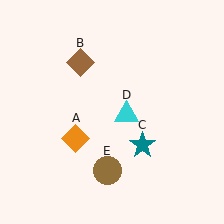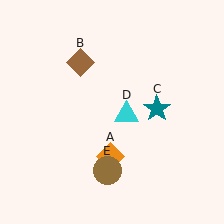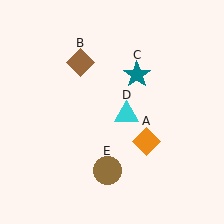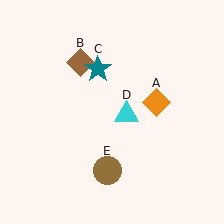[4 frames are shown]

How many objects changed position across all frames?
2 objects changed position: orange diamond (object A), teal star (object C).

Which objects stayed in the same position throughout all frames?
Brown diamond (object B) and cyan triangle (object D) and brown circle (object E) remained stationary.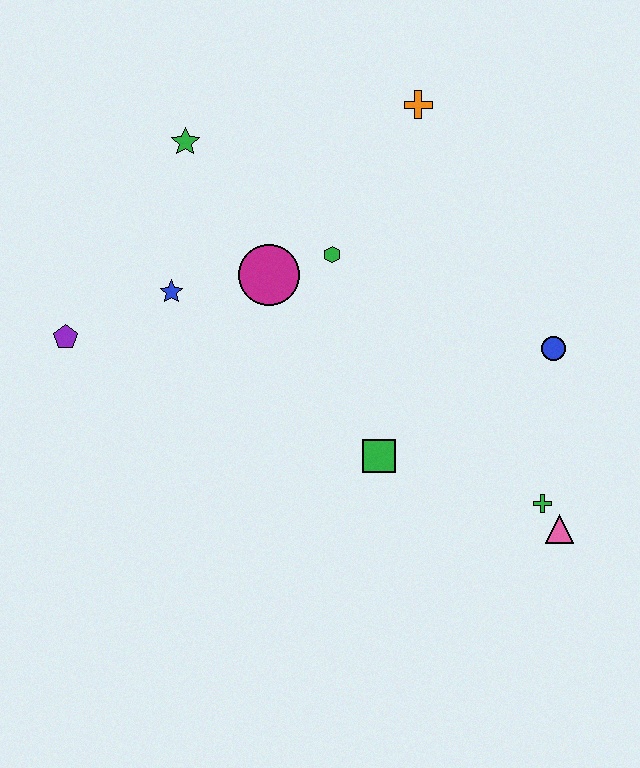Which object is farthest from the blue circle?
The purple pentagon is farthest from the blue circle.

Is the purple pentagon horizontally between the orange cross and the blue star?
No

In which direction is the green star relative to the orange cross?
The green star is to the left of the orange cross.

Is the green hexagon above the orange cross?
No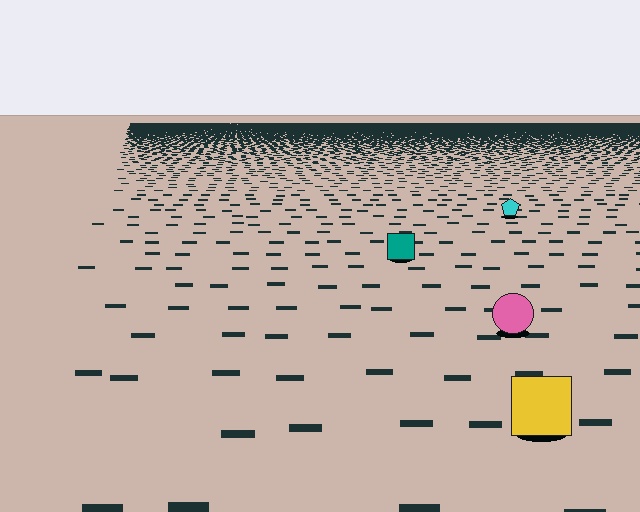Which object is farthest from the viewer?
The cyan pentagon is farthest from the viewer. It appears smaller and the ground texture around it is denser.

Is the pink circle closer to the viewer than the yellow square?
No. The yellow square is closer — you can tell from the texture gradient: the ground texture is coarser near it.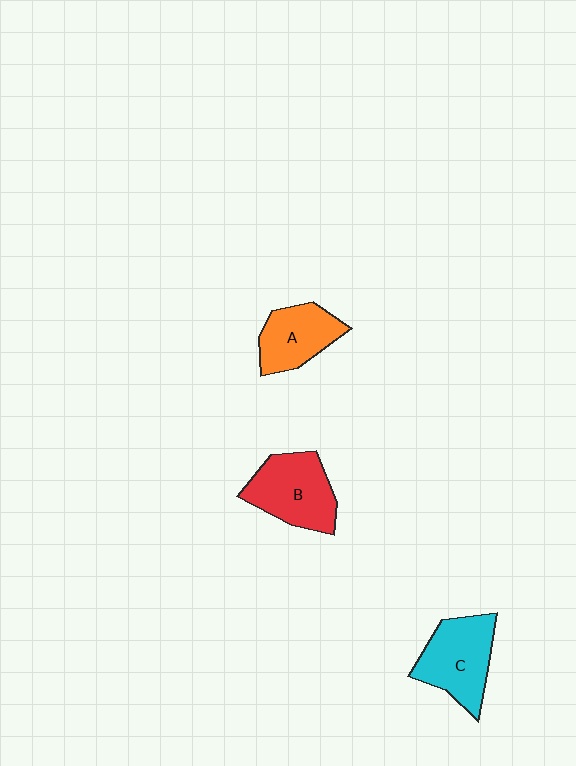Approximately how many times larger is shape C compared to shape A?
Approximately 1.3 times.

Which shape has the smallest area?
Shape A (orange).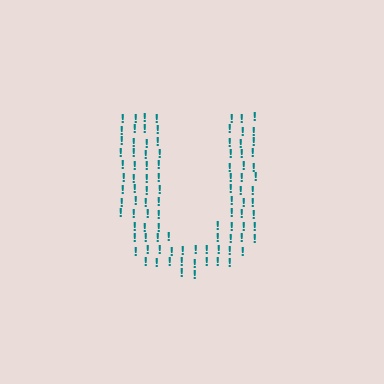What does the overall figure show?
The overall figure shows the letter U.